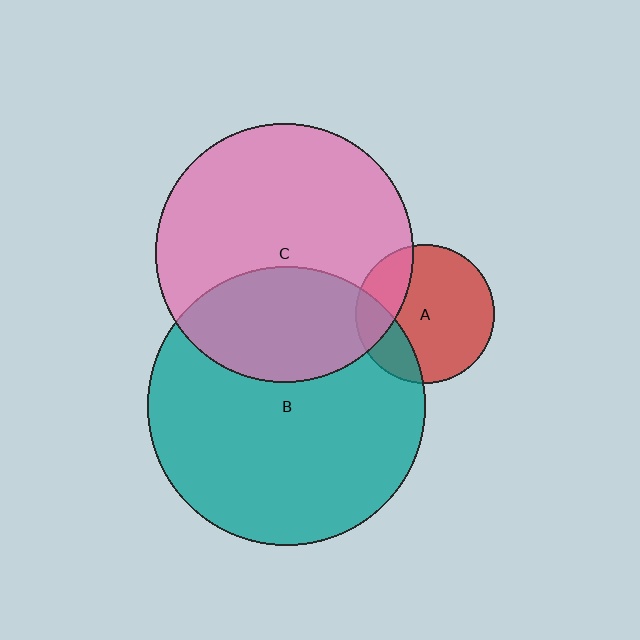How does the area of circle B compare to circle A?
Approximately 4.0 times.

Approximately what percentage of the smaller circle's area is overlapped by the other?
Approximately 25%.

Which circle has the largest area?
Circle B (teal).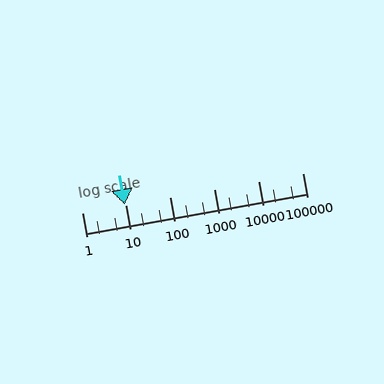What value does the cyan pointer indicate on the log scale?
The pointer indicates approximately 9.3.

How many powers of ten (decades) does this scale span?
The scale spans 5 decades, from 1 to 100000.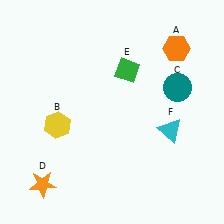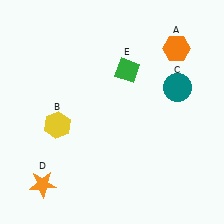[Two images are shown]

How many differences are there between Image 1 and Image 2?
There is 1 difference between the two images.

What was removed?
The cyan triangle (F) was removed in Image 2.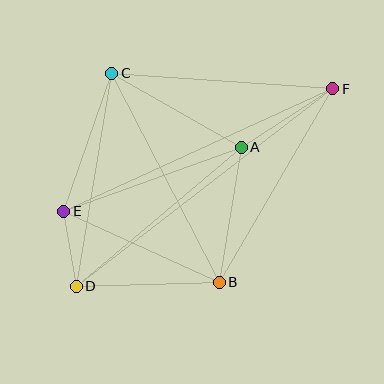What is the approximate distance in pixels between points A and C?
The distance between A and C is approximately 149 pixels.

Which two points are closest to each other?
Points D and E are closest to each other.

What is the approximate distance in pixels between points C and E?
The distance between C and E is approximately 146 pixels.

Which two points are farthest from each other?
Points D and F are farthest from each other.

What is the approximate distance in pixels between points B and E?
The distance between B and E is approximately 171 pixels.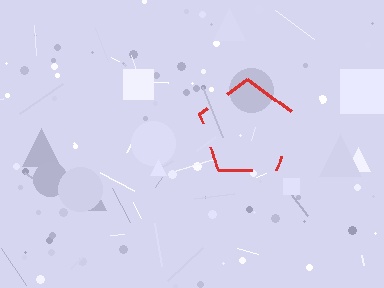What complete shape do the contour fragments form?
The contour fragments form a pentagon.